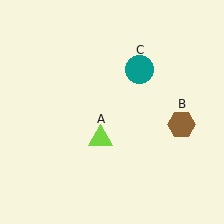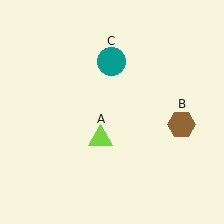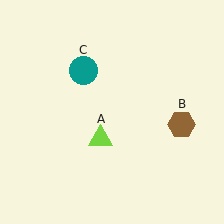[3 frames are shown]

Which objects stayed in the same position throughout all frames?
Lime triangle (object A) and brown hexagon (object B) remained stationary.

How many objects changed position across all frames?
1 object changed position: teal circle (object C).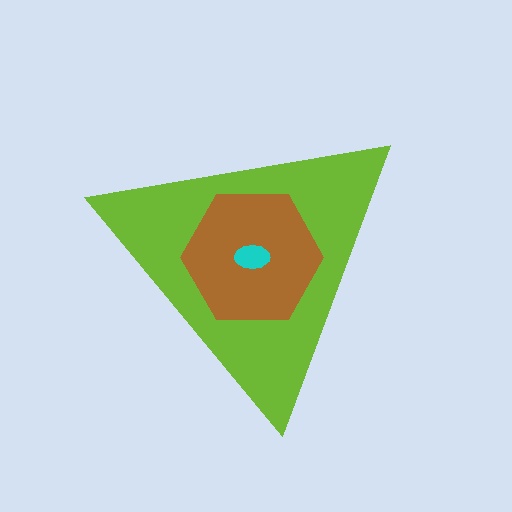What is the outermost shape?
The lime triangle.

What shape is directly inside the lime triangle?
The brown hexagon.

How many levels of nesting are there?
3.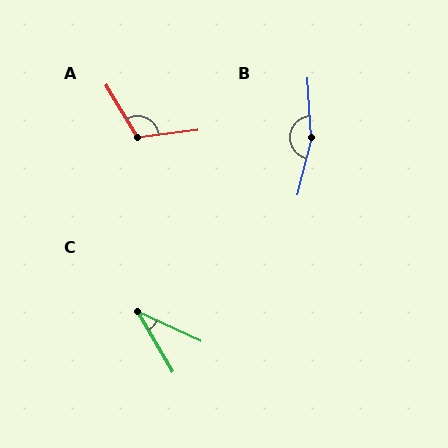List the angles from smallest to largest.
C (34°), A (113°), B (162°).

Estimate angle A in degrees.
Approximately 113 degrees.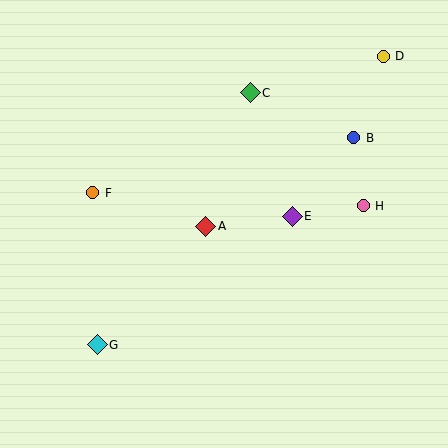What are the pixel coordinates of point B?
Point B is at (354, 138).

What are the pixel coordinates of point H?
Point H is at (363, 206).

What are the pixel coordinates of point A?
Point A is at (206, 226).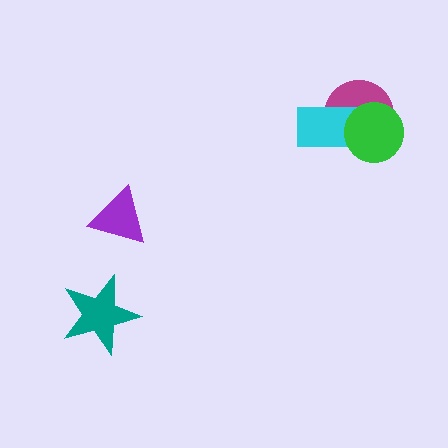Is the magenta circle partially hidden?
Yes, it is partially covered by another shape.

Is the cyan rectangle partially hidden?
Yes, it is partially covered by another shape.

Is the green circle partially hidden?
No, no other shape covers it.